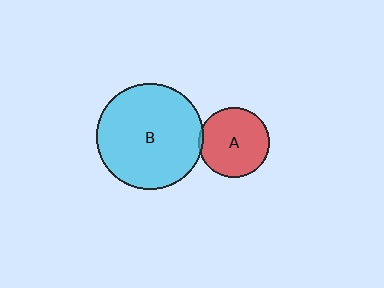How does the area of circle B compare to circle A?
Approximately 2.3 times.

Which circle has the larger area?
Circle B (cyan).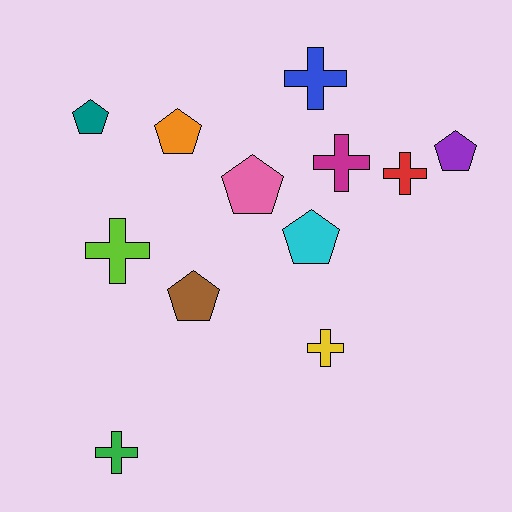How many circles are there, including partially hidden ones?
There are no circles.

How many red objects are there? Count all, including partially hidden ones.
There is 1 red object.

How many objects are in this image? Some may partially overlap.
There are 12 objects.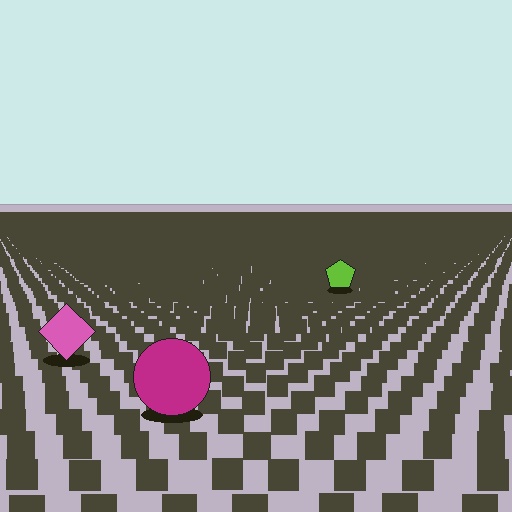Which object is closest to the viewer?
The magenta circle is closest. The texture marks near it are larger and more spread out.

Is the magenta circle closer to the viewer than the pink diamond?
Yes. The magenta circle is closer — you can tell from the texture gradient: the ground texture is coarser near it.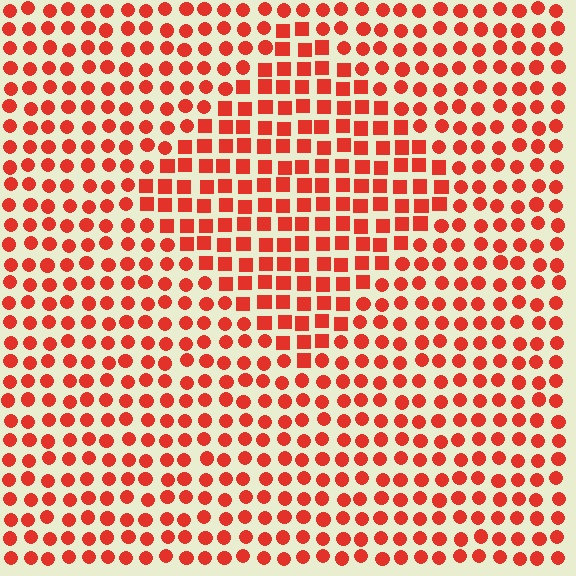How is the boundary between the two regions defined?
The boundary is defined by a change in element shape: squares inside vs. circles outside. All elements share the same color and spacing.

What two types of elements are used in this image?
The image uses squares inside the diamond region and circles outside it.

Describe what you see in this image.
The image is filled with small red elements arranged in a uniform grid. A diamond-shaped region contains squares, while the surrounding area contains circles. The boundary is defined purely by the change in element shape.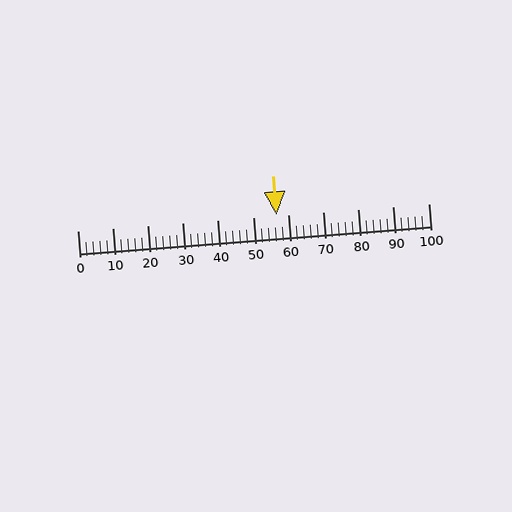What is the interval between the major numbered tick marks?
The major tick marks are spaced 10 units apart.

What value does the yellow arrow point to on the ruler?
The yellow arrow points to approximately 57.